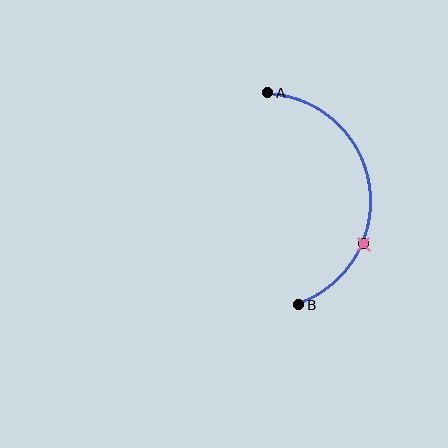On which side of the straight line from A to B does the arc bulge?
The arc bulges to the right of the straight line connecting A and B.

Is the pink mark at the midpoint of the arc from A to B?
No. The pink mark lies on the arc but is closer to endpoint B. The arc midpoint would be at the point on the curve equidistant along the arc from both A and B.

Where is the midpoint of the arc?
The arc midpoint is the point on the curve farthest from the straight line joining A and B. It sits to the right of that line.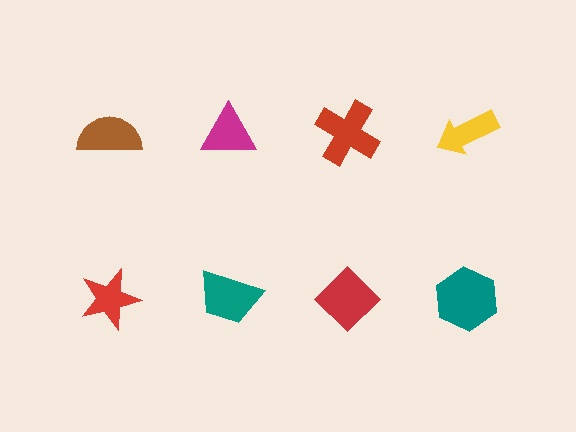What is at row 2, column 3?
A red diamond.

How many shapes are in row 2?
4 shapes.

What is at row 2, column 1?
A red star.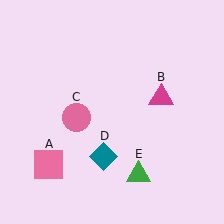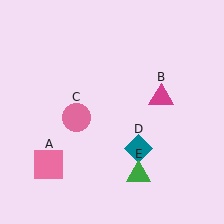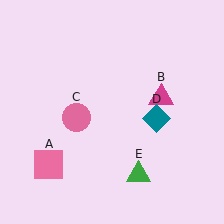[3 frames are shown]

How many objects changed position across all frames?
1 object changed position: teal diamond (object D).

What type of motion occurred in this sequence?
The teal diamond (object D) rotated counterclockwise around the center of the scene.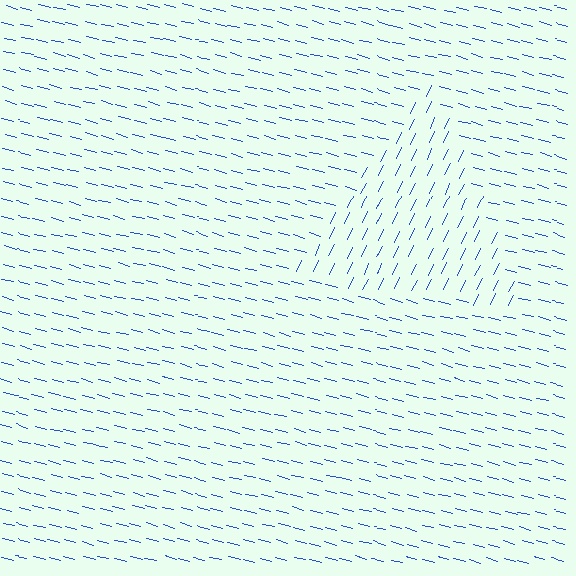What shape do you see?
I see a triangle.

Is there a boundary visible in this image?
Yes, there is a texture boundary formed by a change in line orientation.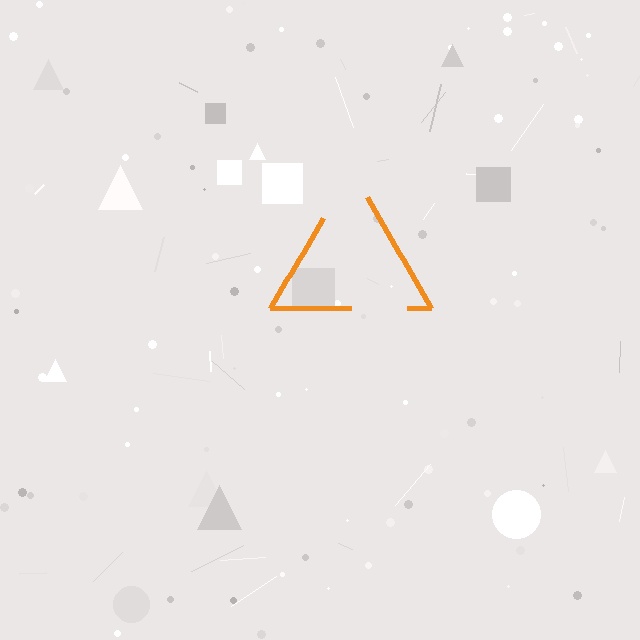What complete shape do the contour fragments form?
The contour fragments form a triangle.